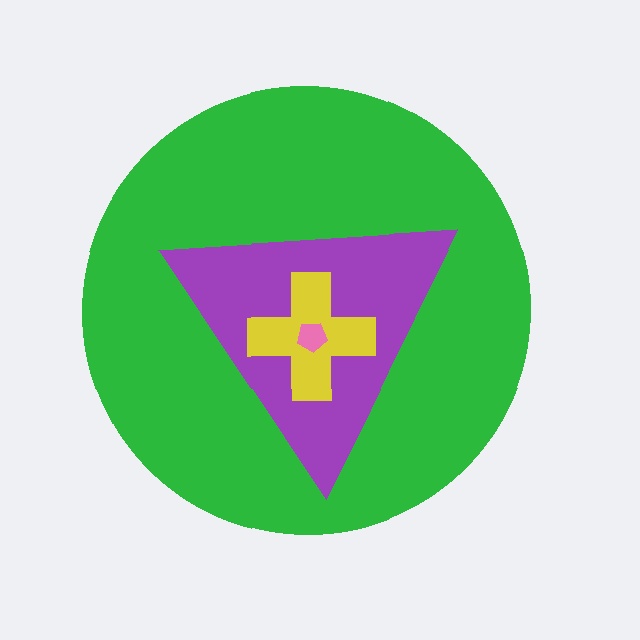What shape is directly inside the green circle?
The purple triangle.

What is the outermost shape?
The green circle.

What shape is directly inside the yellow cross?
The pink pentagon.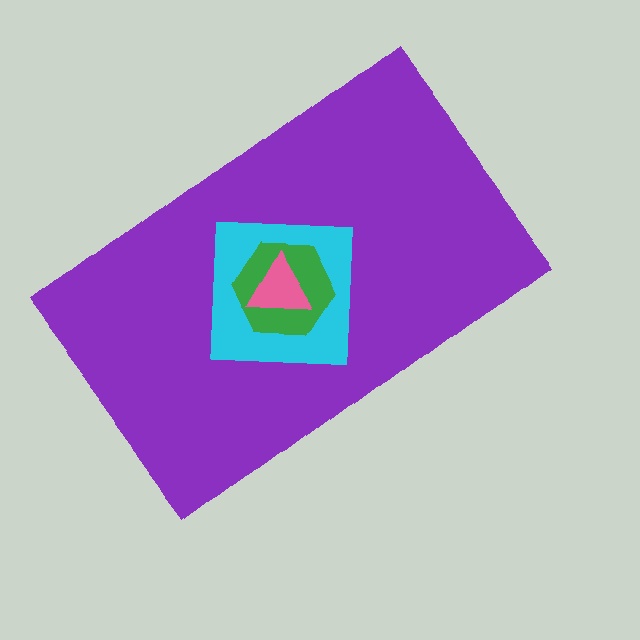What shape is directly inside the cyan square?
The green hexagon.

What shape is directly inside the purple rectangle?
The cyan square.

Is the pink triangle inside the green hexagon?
Yes.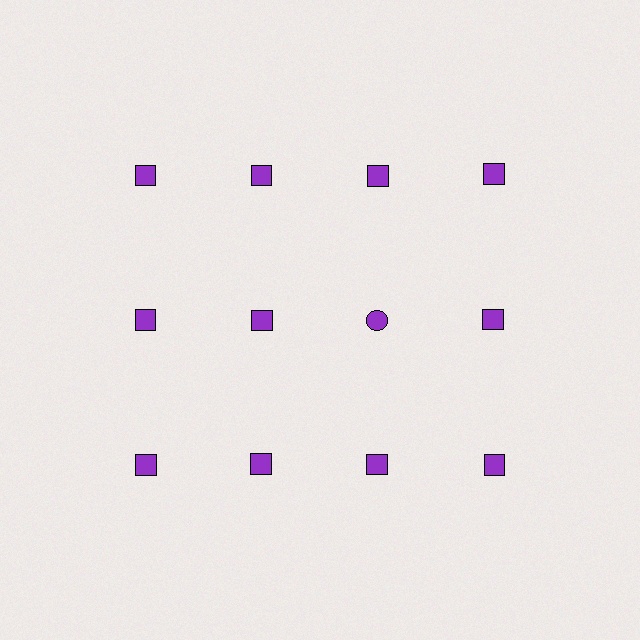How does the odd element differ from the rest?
It has a different shape: circle instead of square.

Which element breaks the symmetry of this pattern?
The purple circle in the second row, center column breaks the symmetry. All other shapes are purple squares.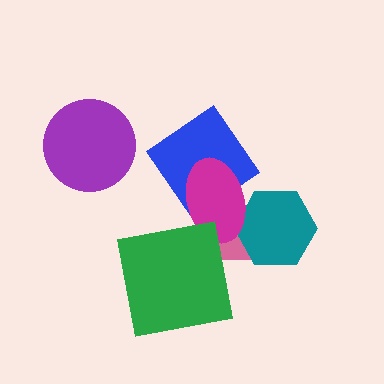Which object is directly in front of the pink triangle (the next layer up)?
The teal hexagon is directly in front of the pink triangle.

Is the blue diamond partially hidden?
Yes, it is partially covered by another shape.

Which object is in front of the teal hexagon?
The magenta ellipse is in front of the teal hexagon.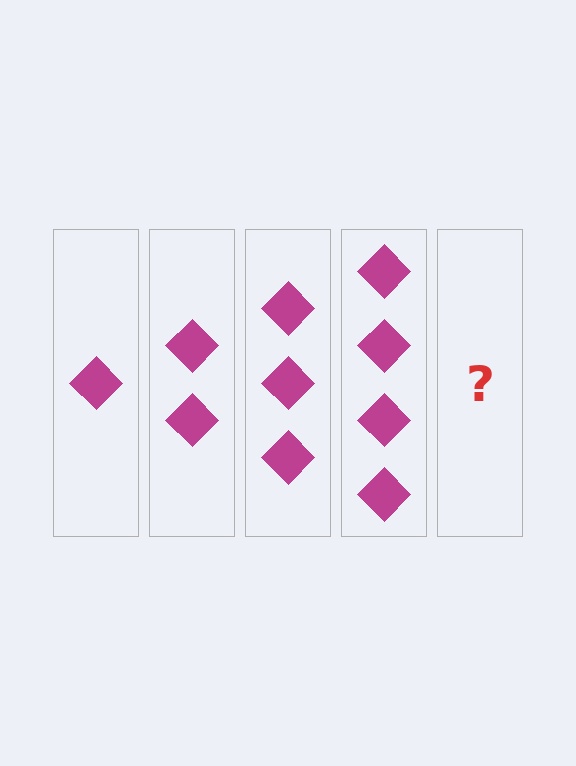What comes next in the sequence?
The next element should be 5 diamonds.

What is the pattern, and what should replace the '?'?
The pattern is that each step adds one more diamond. The '?' should be 5 diamonds.